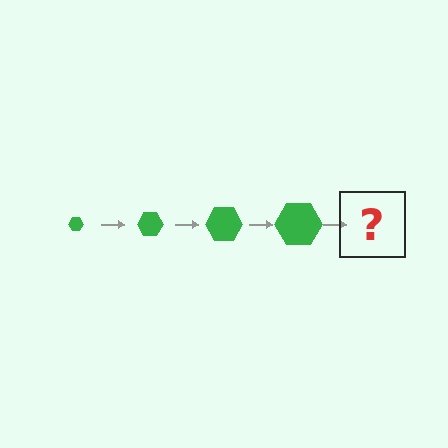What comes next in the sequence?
The next element should be a green hexagon, larger than the previous one.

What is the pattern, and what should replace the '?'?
The pattern is that the hexagon gets progressively larger each step. The '?' should be a green hexagon, larger than the previous one.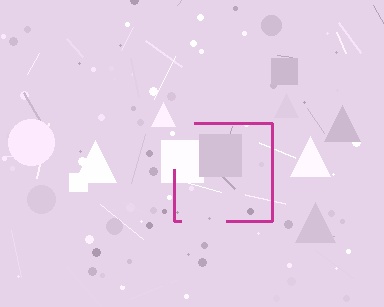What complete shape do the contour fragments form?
The contour fragments form a square.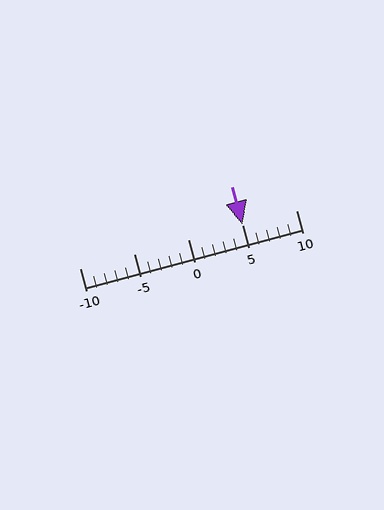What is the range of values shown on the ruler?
The ruler shows values from -10 to 10.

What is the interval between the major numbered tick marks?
The major tick marks are spaced 5 units apart.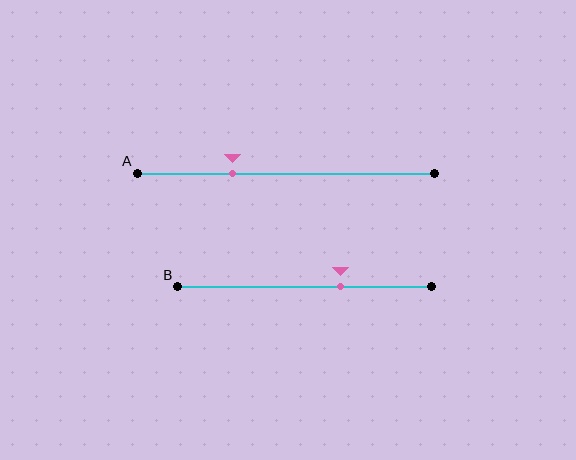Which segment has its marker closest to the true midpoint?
Segment B has its marker closest to the true midpoint.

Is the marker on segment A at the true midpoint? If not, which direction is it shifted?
No, the marker on segment A is shifted to the left by about 18% of the segment length.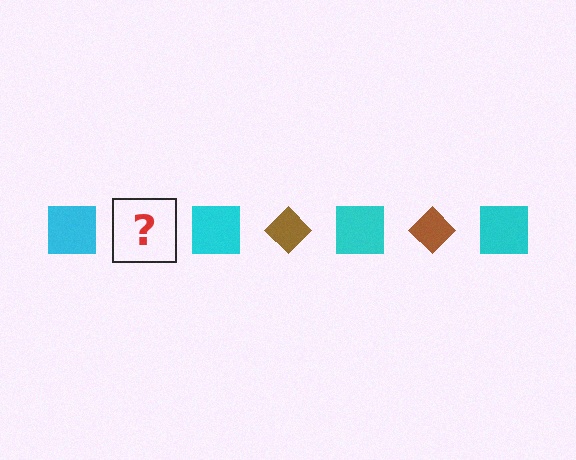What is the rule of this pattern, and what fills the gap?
The rule is that the pattern alternates between cyan square and brown diamond. The gap should be filled with a brown diamond.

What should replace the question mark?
The question mark should be replaced with a brown diamond.